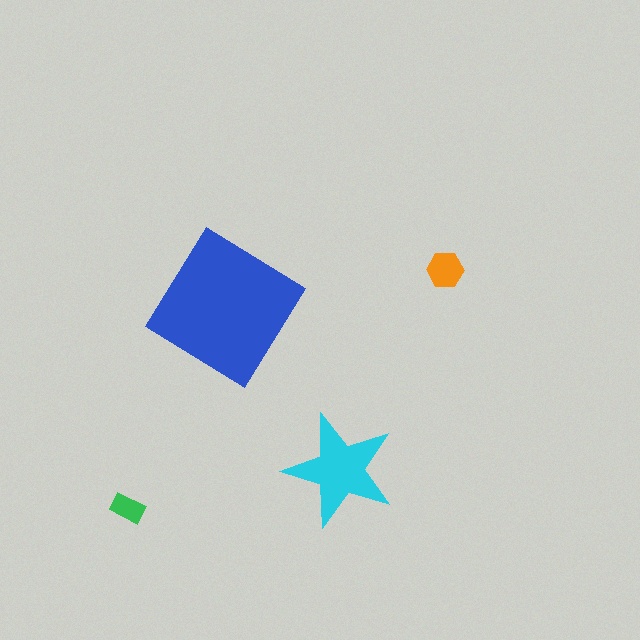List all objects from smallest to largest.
The green rectangle, the orange hexagon, the cyan star, the blue diamond.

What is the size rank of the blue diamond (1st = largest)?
1st.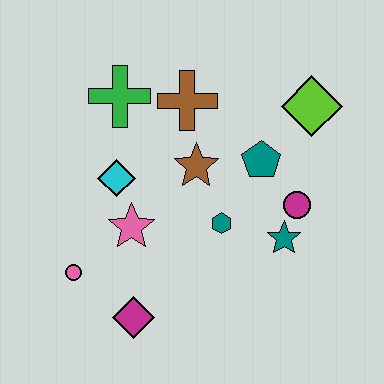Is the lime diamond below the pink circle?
No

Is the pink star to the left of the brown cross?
Yes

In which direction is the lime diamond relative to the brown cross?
The lime diamond is to the right of the brown cross.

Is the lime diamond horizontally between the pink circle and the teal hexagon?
No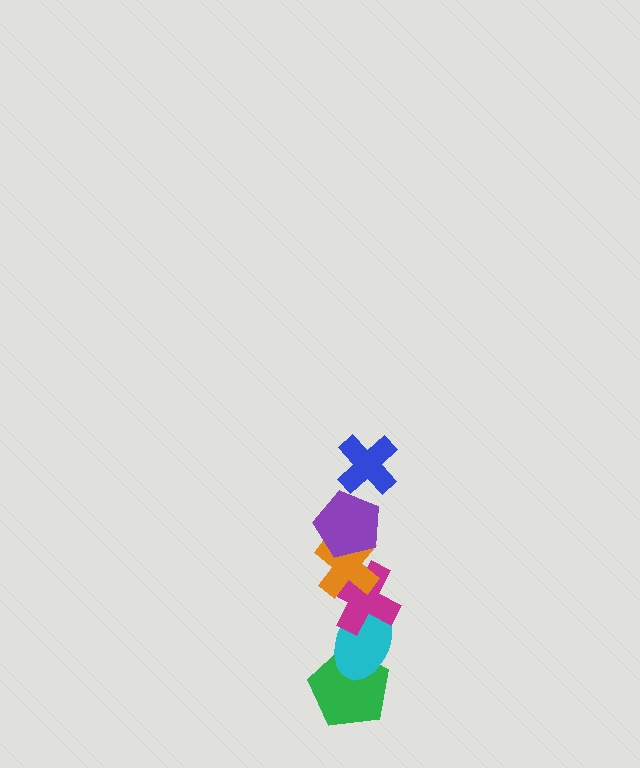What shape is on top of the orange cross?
The purple pentagon is on top of the orange cross.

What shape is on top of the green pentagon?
The cyan ellipse is on top of the green pentagon.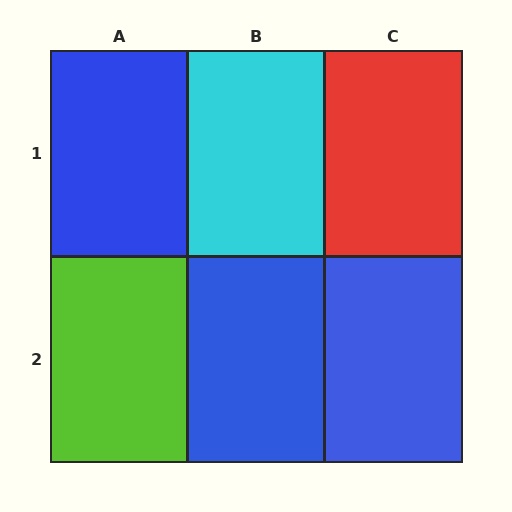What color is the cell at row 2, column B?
Blue.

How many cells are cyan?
1 cell is cyan.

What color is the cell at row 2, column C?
Blue.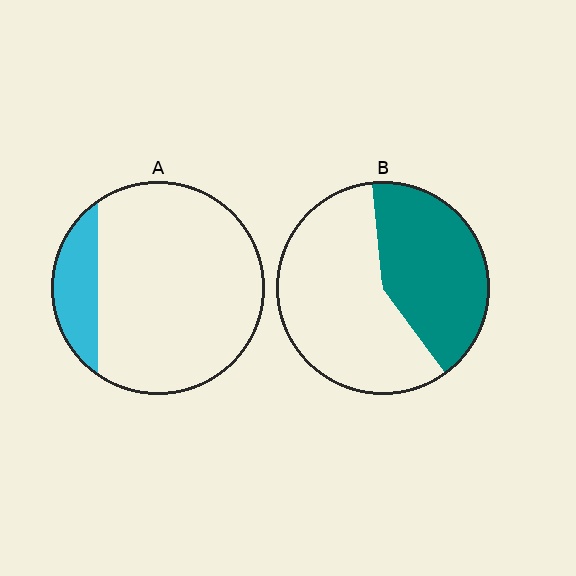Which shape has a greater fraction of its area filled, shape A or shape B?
Shape B.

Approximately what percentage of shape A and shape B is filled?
A is approximately 15% and B is approximately 40%.